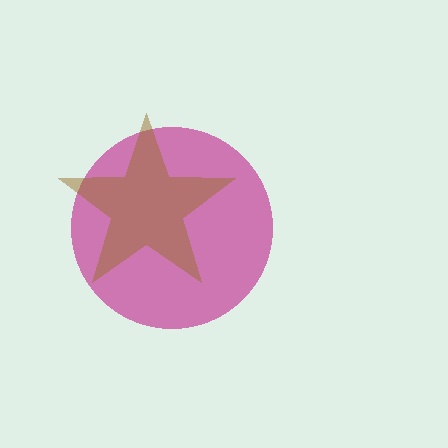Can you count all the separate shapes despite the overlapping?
Yes, there are 2 separate shapes.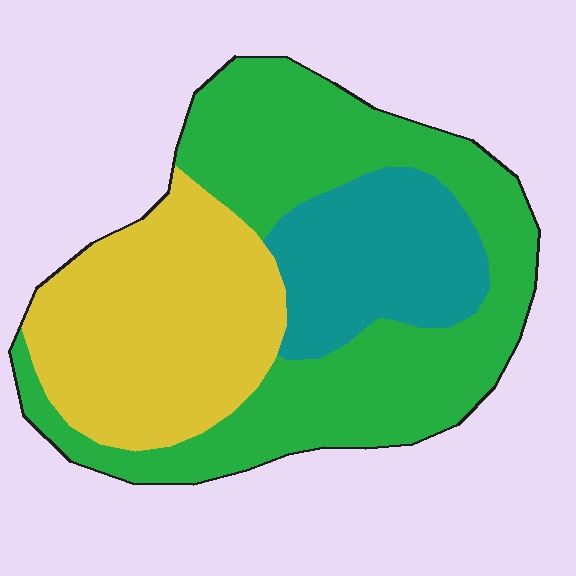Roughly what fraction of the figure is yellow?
Yellow takes up about one third (1/3) of the figure.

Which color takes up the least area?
Teal, at roughly 20%.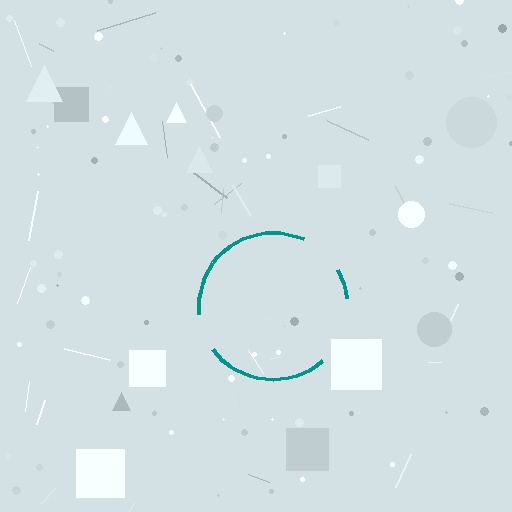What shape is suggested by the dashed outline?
The dashed outline suggests a circle.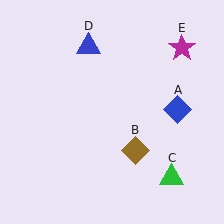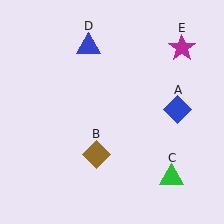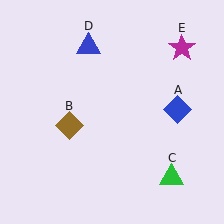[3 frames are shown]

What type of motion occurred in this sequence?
The brown diamond (object B) rotated clockwise around the center of the scene.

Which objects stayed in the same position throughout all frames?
Blue diamond (object A) and green triangle (object C) and blue triangle (object D) and magenta star (object E) remained stationary.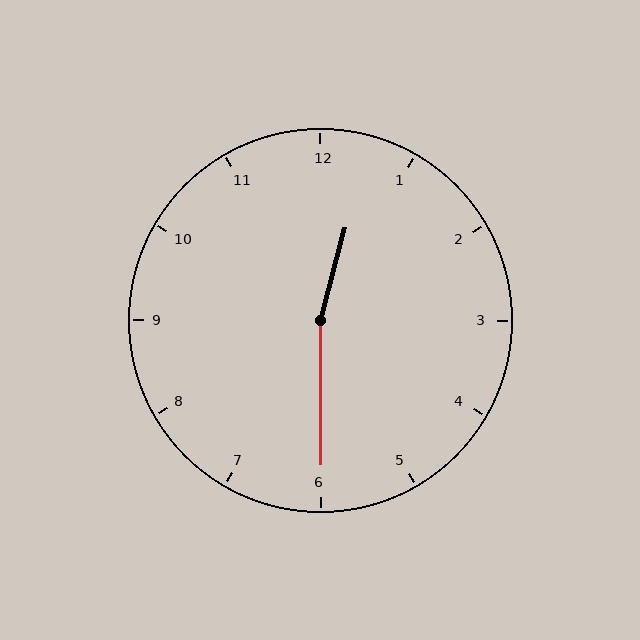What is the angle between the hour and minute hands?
Approximately 165 degrees.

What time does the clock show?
12:30.